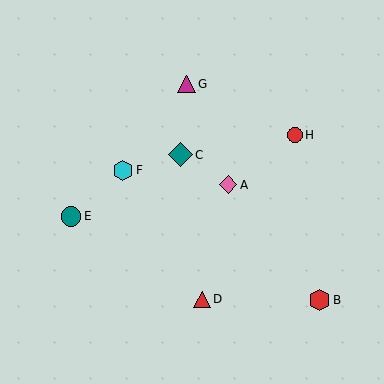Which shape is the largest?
The teal diamond (labeled C) is the largest.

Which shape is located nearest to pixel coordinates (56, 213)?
The teal circle (labeled E) at (71, 216) is nearest to that location.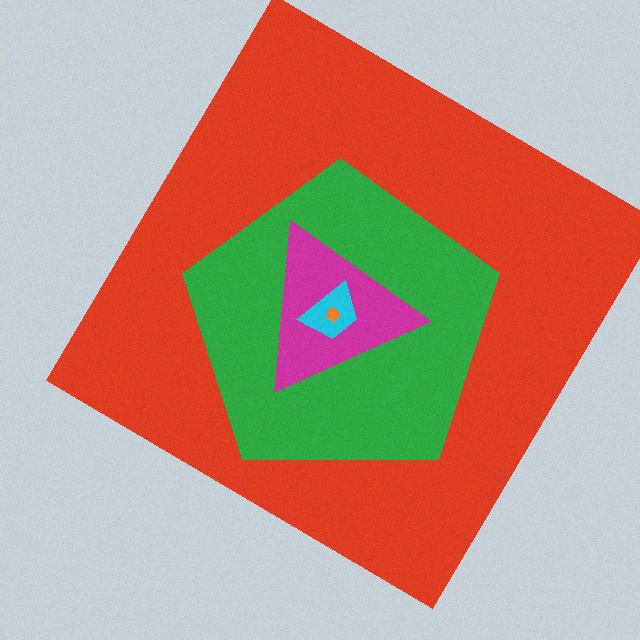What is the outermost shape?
The red diamond.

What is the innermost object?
The orange diamond.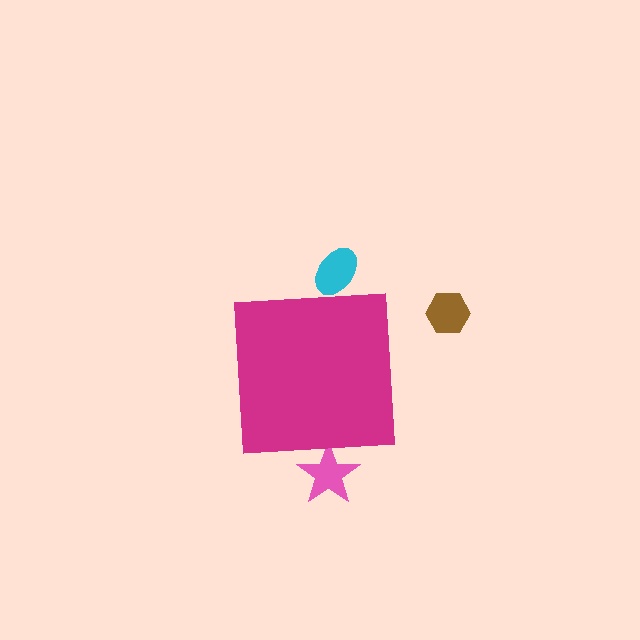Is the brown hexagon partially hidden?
No, the brown hexagon is fully visible.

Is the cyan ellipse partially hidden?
Yes, the cyan ellipse is partially hidden behind the magenta square.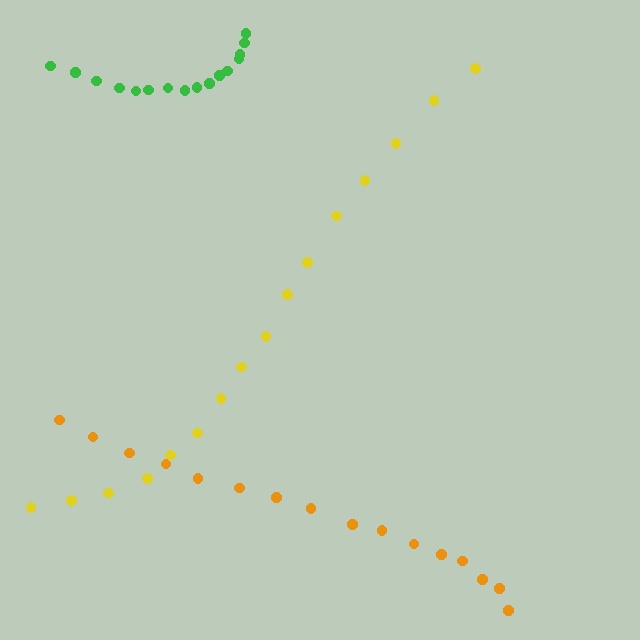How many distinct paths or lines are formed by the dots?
There are 3 distinct paths.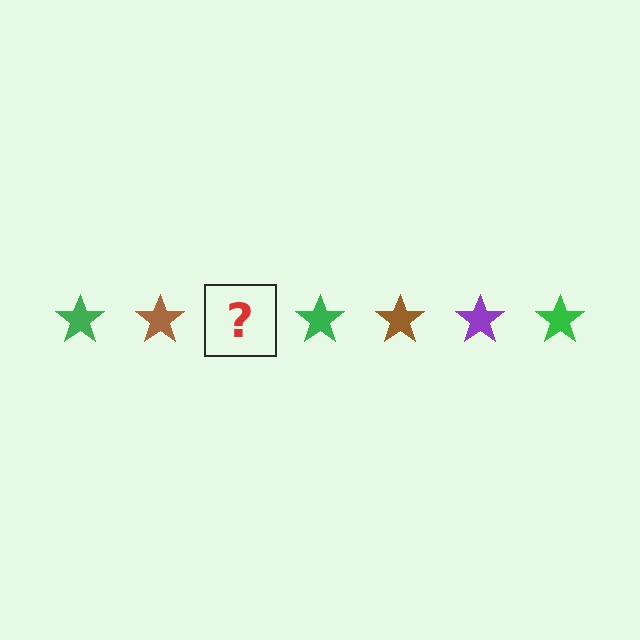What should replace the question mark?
The question mark should be replaced with a purple star.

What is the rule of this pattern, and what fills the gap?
The rule is that the pattern cycles through green, brown, purple stars. The gap should be filled with a purple star.